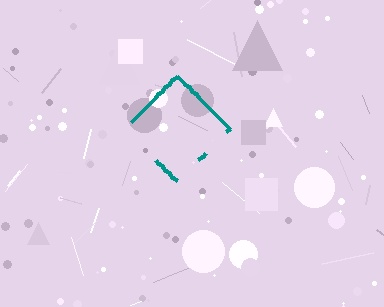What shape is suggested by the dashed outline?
The dashed outline suggests a diamond.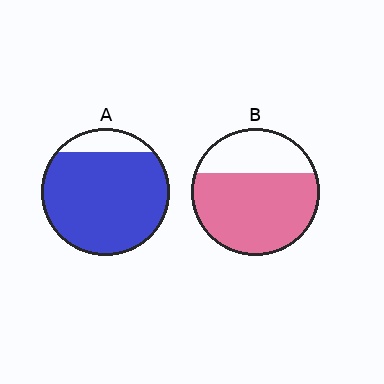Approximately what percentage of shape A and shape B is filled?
A is approximately 85% and B is approximately 70%.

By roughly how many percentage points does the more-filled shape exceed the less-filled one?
By roughly 20 percentage points (A over B).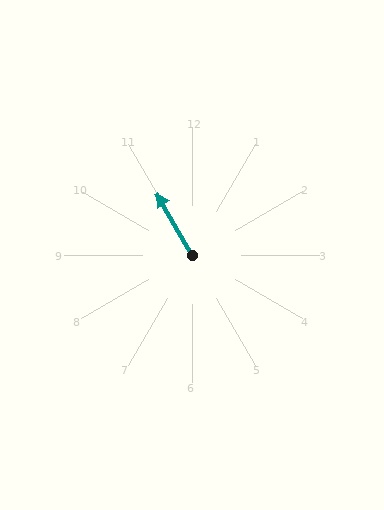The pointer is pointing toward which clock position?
Roughly 11 o'clock.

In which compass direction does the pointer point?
Northwest.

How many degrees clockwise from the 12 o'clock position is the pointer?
Approximately 330 degrees.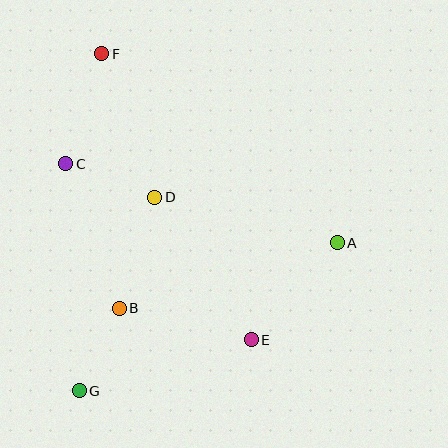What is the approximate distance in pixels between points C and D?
The distance between C and D is approximately 95 pixels.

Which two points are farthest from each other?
Points F and G are farthest from each other.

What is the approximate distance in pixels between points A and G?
The distance between A and G is approximately 297 pixels.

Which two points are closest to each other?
Points B and G are closest to each other.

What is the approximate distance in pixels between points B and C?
The distance between B and C is approximately 154 pixels.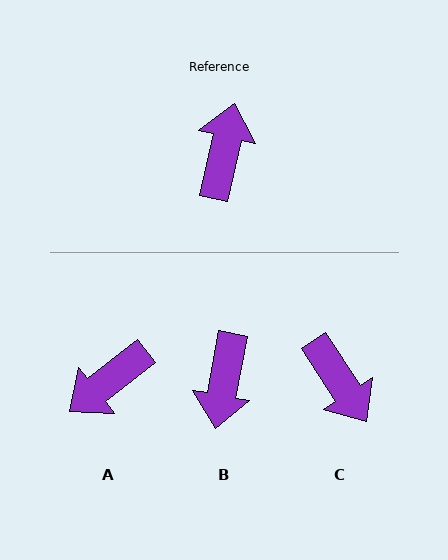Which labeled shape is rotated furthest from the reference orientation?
B, about 178 degrees away.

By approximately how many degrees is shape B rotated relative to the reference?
Approximately 178 degrees clockwise.